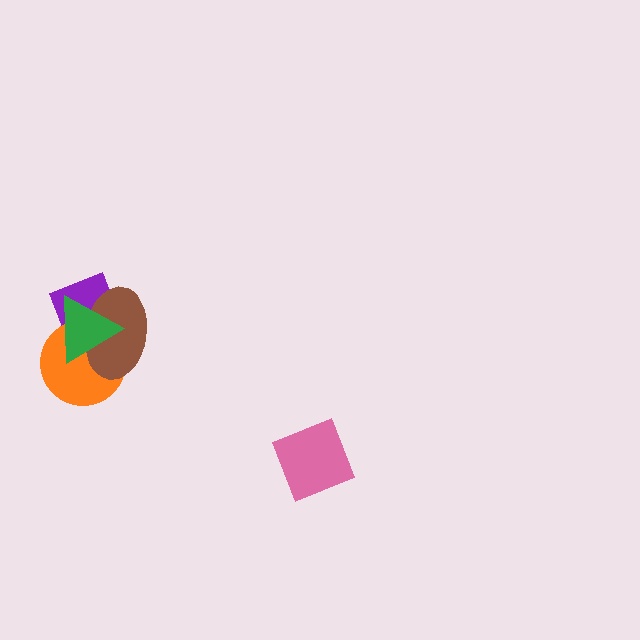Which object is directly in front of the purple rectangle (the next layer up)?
The orange circle is directly in front of the purple rectangle.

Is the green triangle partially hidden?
No, no other shape covers it.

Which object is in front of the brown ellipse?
The green triangle is in front of the brown ellipse.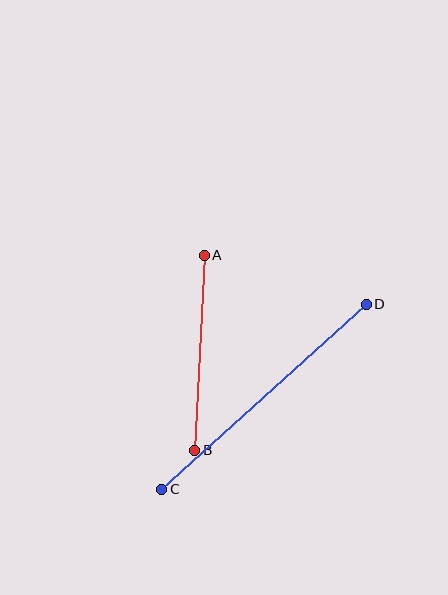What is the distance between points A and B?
The distance is approximately 195 pixels.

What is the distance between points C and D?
The distance is approximately 276 pixels.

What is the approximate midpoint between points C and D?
The midpoint is at approximately (264, 397) pixels.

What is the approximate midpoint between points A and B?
The midpoint is at approximately (200, 353) pixels.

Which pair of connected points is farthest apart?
Points C and D are farthest apart.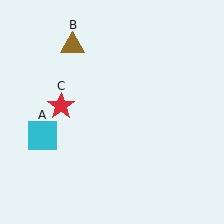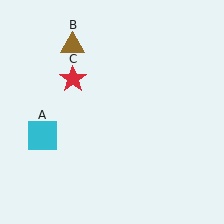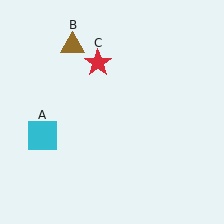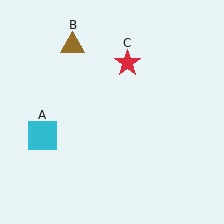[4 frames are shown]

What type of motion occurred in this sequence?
The red star (object C) rotated clockwise around the center of the scene.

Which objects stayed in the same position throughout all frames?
Cyan square (object A) and brown triangle (object B) remained stationary.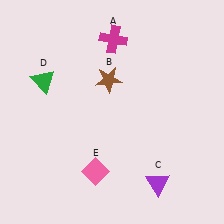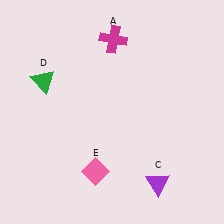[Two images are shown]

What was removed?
The brown star (B) was removed in Image 2.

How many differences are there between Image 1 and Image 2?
There is 1 difference between the two images.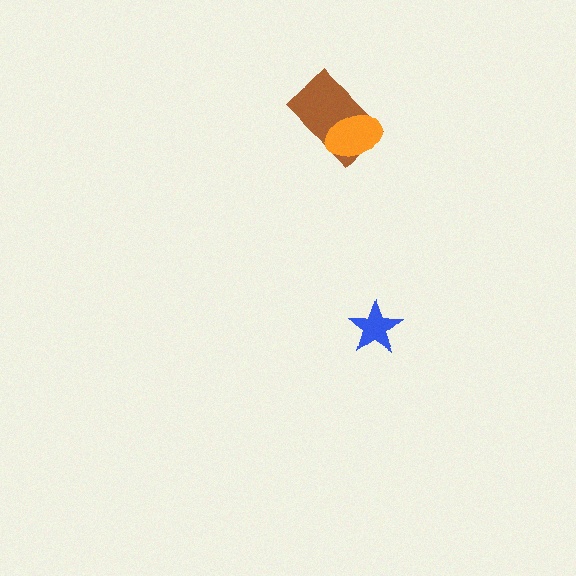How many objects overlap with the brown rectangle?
1 object overlaps with the brown rectangle.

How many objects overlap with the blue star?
0 objects overlap with the blue star.